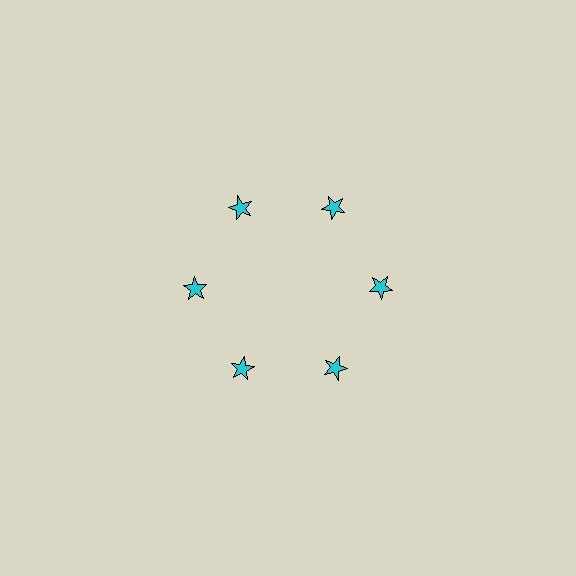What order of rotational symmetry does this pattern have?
This pattern has 6-fold rotational symmetry.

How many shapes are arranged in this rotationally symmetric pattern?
There are 6 shapes, arranged in 6 groups of 1.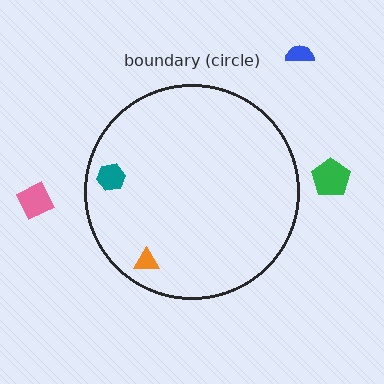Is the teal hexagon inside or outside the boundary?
Inside.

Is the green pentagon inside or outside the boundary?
Outside.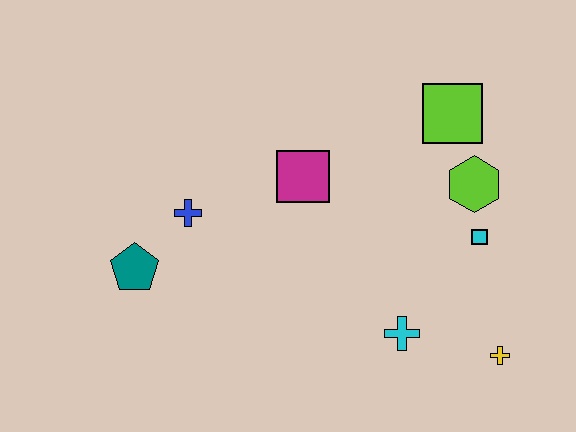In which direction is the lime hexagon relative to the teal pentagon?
The lime hexagon is to the right of the teal pentagon.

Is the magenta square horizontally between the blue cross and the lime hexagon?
Yes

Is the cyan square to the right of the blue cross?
Yes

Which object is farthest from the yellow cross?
The teal pentagon is farthest from the yellow cross.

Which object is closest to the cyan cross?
The yellow cross is closest to the cyan cross.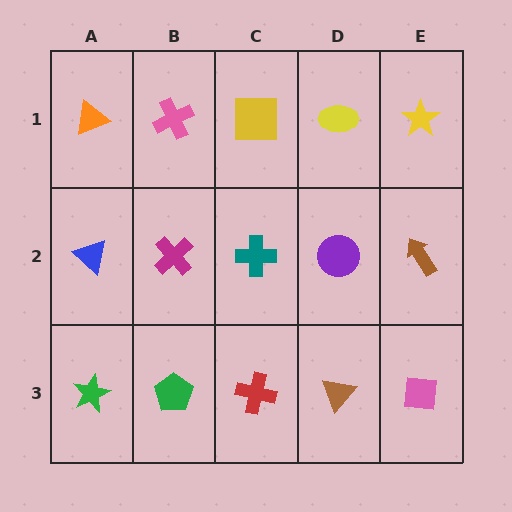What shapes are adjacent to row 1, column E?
A brown arrow (row 2, column E), a yellow ellipse (row 1, column D).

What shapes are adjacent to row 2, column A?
An orange triangle (row 1, column A), a green star (row 3, column A), a magenta cross (row 2, column B).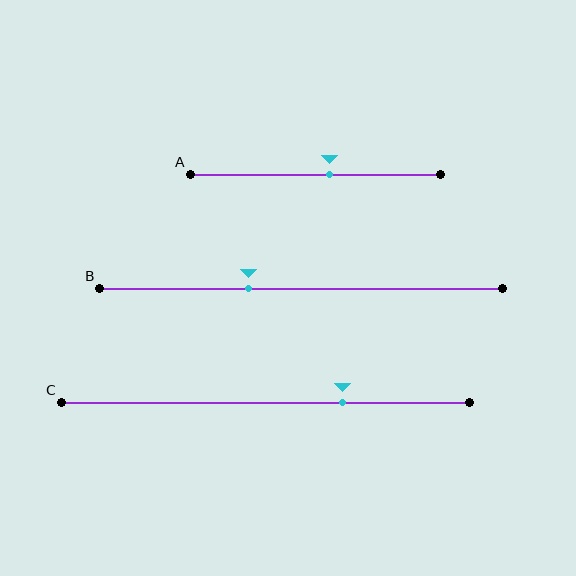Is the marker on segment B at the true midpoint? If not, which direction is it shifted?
No, the marker on segment B is shifted to the left by about 13% of the segment length.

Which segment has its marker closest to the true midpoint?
Segment A has its marker closest to the true midpoint.